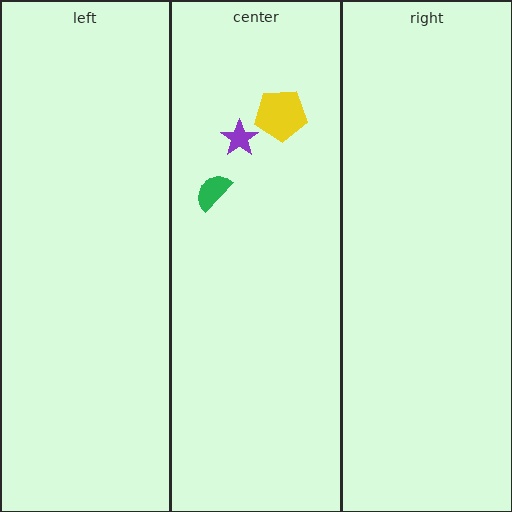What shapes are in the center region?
The green semicircle, the yellow pentagon, the purple star.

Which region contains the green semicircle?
The center region.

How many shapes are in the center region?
3.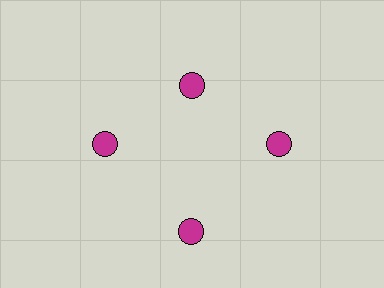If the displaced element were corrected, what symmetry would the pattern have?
It would have 4-fold rotational symmetry — the pattern would map onto itself every 90 degrees.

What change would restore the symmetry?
The symmetry would be restored by moving it outward, back onto the ring so that all 4 circles sit at equal angles and equal distance from the center.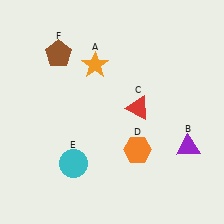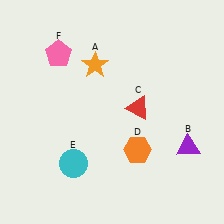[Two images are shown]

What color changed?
The pentagon (F) changed from brown in Image 1 to pink in Image 2.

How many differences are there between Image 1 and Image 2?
There is 1 difference between the two images.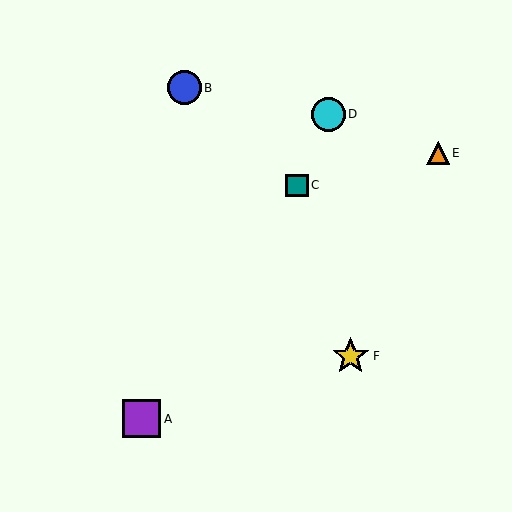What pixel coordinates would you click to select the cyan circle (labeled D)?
Click at (329, 114) to select the cyan circle D.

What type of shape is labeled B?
Shape B is a blue circle.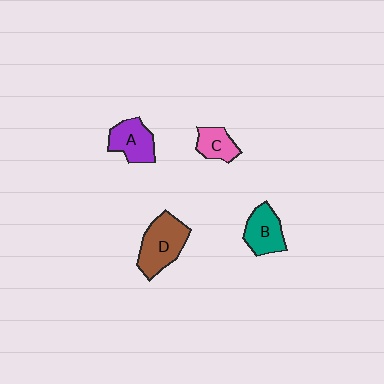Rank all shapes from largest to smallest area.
From largest to smallest: D (brown), A (purple), B (teal), C (pink).